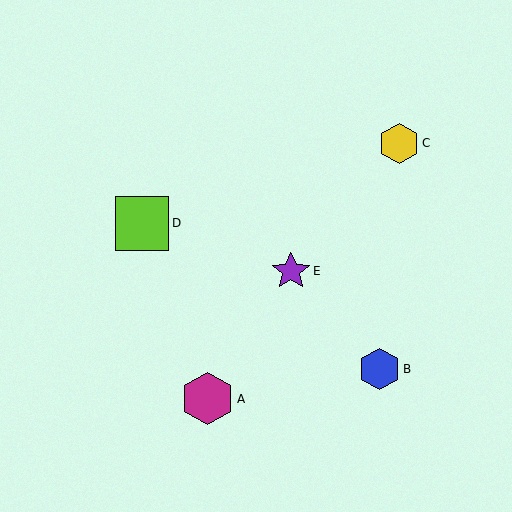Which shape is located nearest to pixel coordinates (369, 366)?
The blue hexagon (labeled B) at (379, 369) is nearest to that location.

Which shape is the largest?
The lime square (labeled D) is the largest.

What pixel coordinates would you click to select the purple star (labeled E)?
Click at (291, 271) to select the purple star E.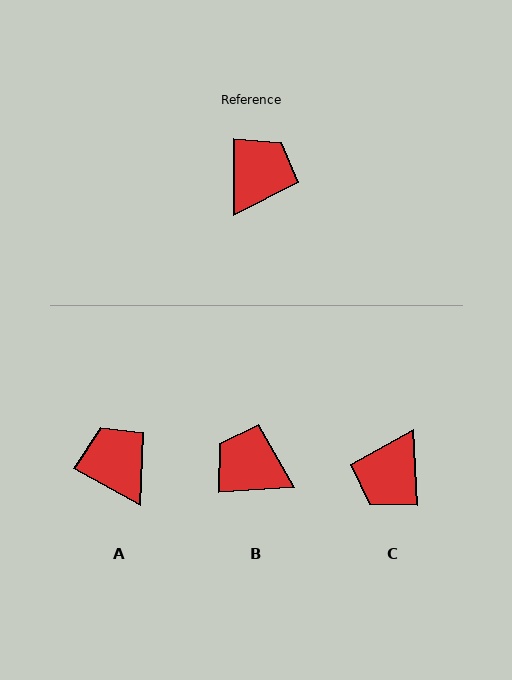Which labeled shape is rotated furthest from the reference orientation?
C, about 177 degrees away.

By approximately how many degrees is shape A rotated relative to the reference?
Approximately 61 degrees counter-clockwise.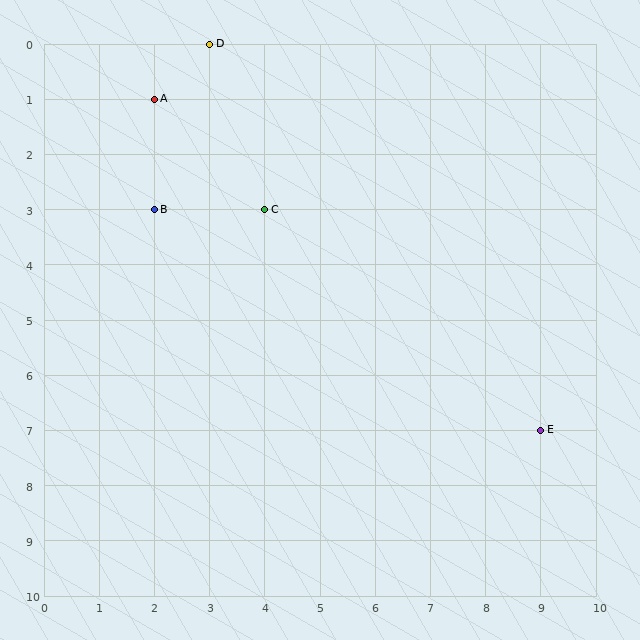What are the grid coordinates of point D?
Point D is at grid coordinates (3, 0).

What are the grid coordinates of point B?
Point B is at grid coordinates (2, 3).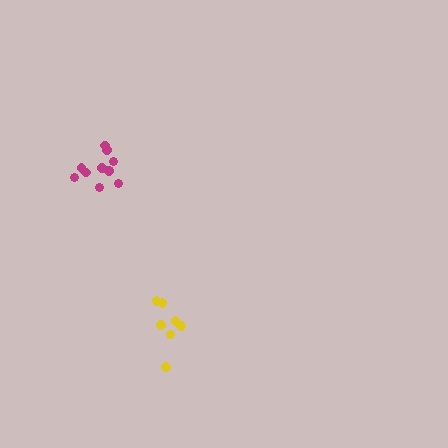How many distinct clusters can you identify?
There are 2 distinct clusters.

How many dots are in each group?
Group 1: 11 dots, Group 2: 7 dots (18 total).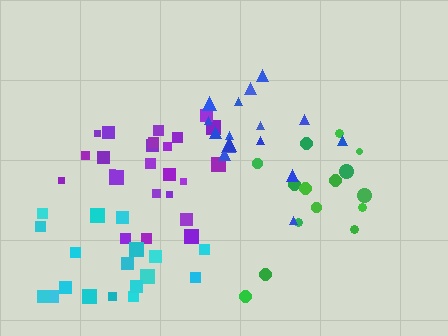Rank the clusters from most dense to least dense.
purple, blue, green, cyan.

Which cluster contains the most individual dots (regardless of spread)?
Purple (24).